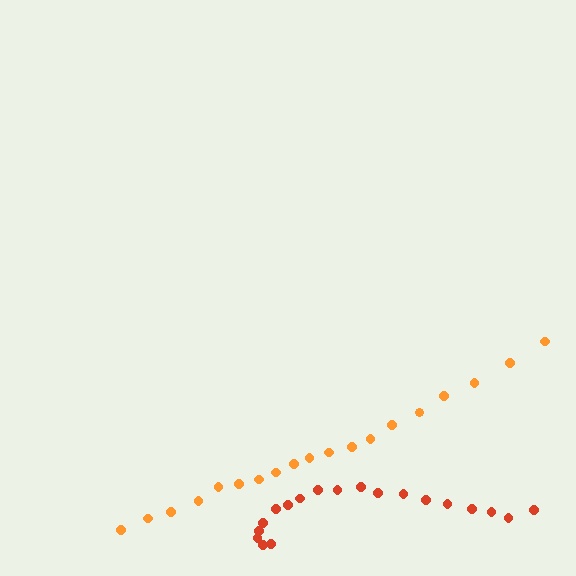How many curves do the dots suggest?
There are 2 distinct paths.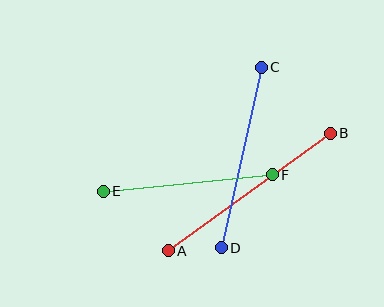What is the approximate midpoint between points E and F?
The midpoint is at approximately (188, 183) pixels.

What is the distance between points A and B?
The distance is approximately 200 pixels.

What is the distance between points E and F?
The distance is approximately 170 pixels.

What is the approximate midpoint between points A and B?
The midpoint is at approximately (249, 192) pixels.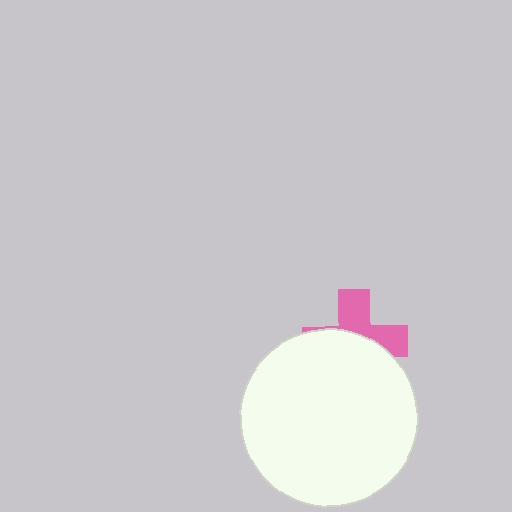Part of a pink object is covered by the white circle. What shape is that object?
It is a cross.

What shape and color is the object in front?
The object in front is a white circle.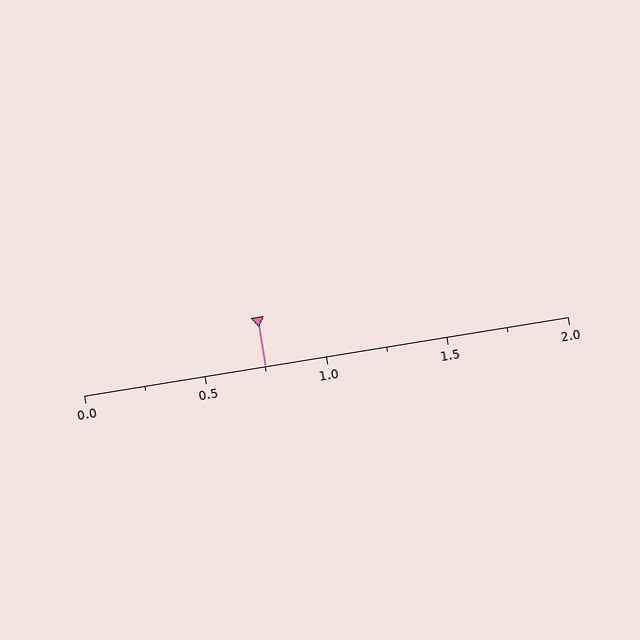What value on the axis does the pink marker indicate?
The marker indicates approximately 0.75.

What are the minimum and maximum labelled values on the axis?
The axis runs from 0.0 to 2.0.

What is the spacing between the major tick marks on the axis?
The major ticks are spaced 0.5 apart.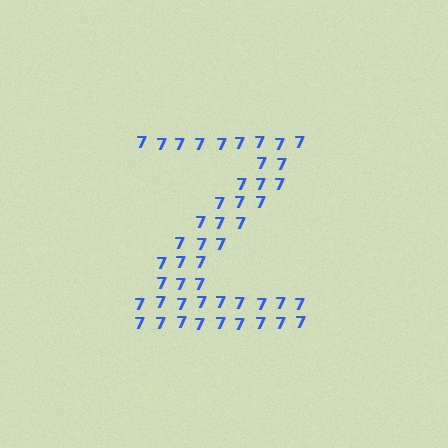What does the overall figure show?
The overall figure shows the letter Z.